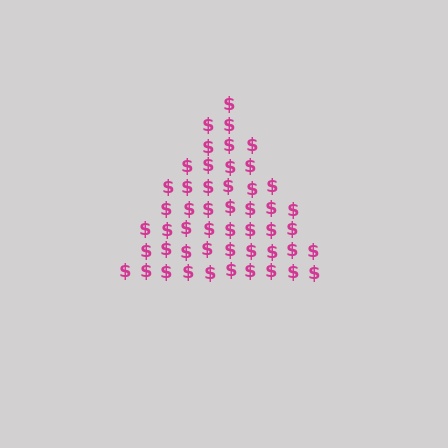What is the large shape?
The large shape is a triangle.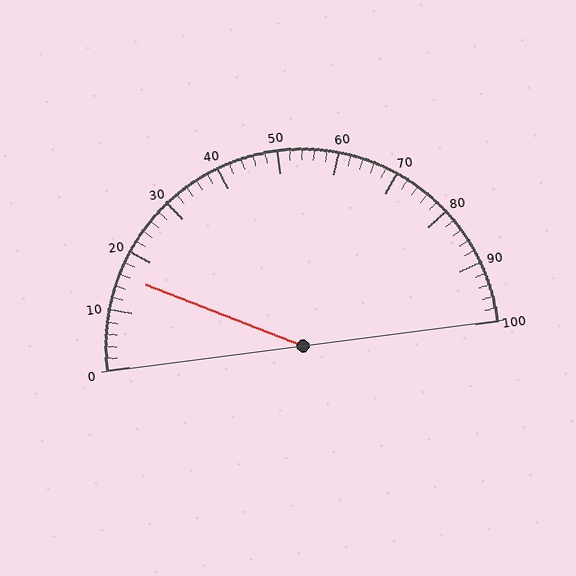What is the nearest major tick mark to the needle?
The nearest major tick mark is 20.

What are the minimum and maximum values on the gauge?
The gauge ranges from 0 to 100.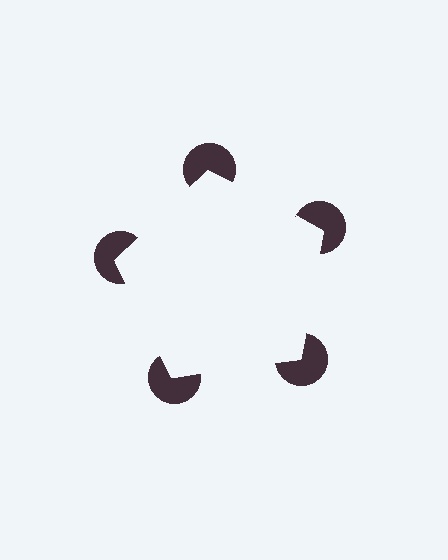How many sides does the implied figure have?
5 sides.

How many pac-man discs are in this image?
There are 5 — one at each vertex of the illusory pentagon.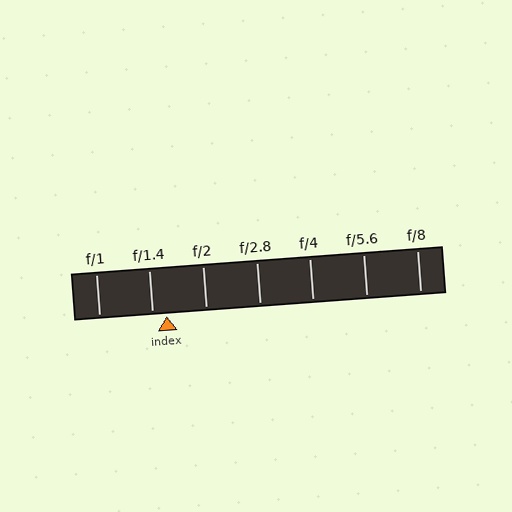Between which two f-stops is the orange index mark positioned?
The index mark is between f/1.4 and f/2.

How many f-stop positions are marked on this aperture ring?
There are 7 f-stop positions marked.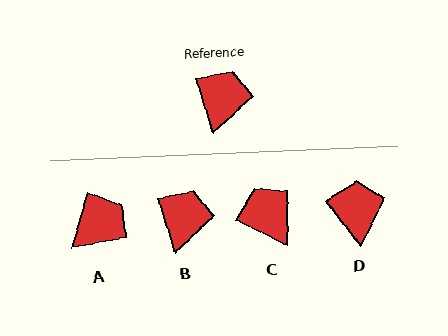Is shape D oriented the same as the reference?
No, it is off by about 20 degrees.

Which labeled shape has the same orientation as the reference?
B.